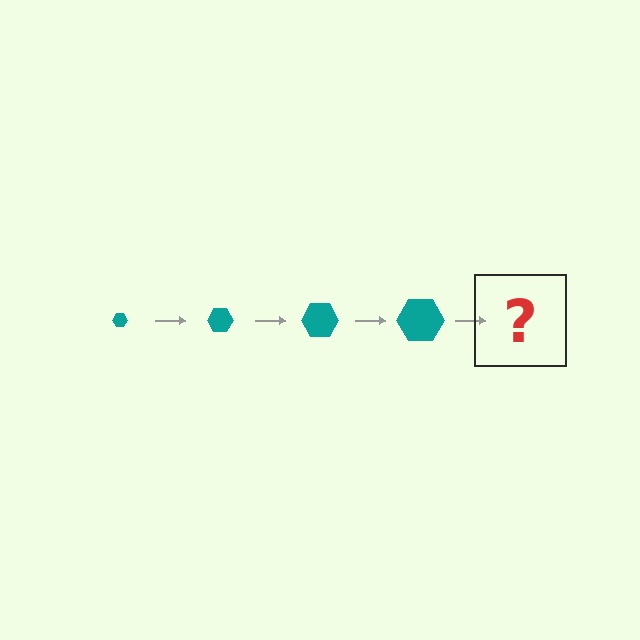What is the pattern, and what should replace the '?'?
The pattern is that the hexagon gets progressively larger each step. The '?' should be a teal hexagon, larger than the previous one.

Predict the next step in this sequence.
The next step is a teal hexagon, larger than the previous one.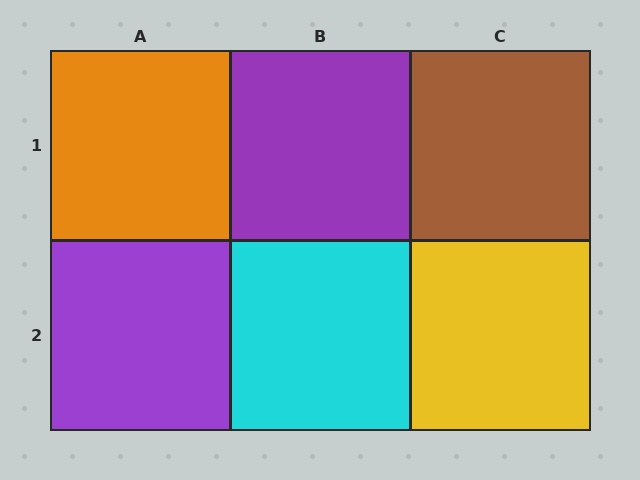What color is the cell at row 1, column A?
Orange.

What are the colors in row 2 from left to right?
Purple, cyan, yellow.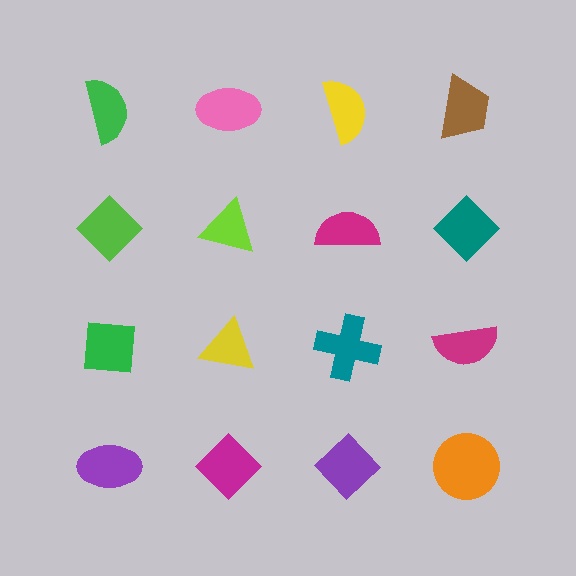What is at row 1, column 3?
A yellow semicircle.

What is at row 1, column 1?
A green semicircle.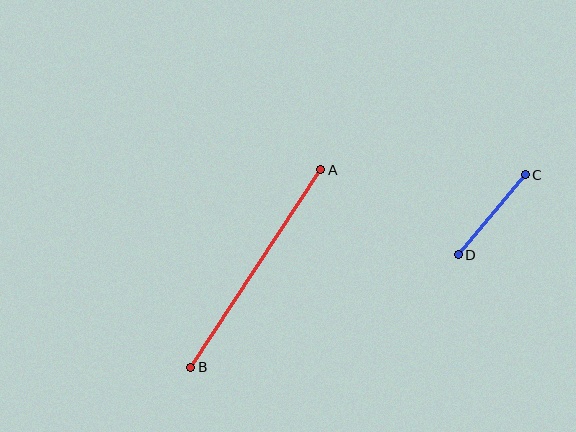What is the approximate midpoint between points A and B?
The midpoint is at approximately (256, 268) pixels.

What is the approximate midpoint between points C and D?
The midpoint is at approximately (492, 215) pixels.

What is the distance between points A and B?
The distance is approximately 236 pixels.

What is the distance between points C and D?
The distance is approximately 105 pixels.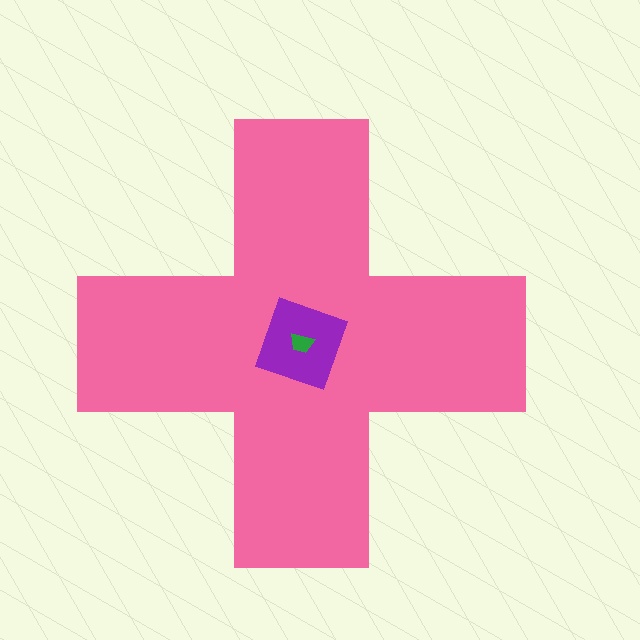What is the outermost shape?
The pink cross.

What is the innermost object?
The green trapezoid.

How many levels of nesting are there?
3.